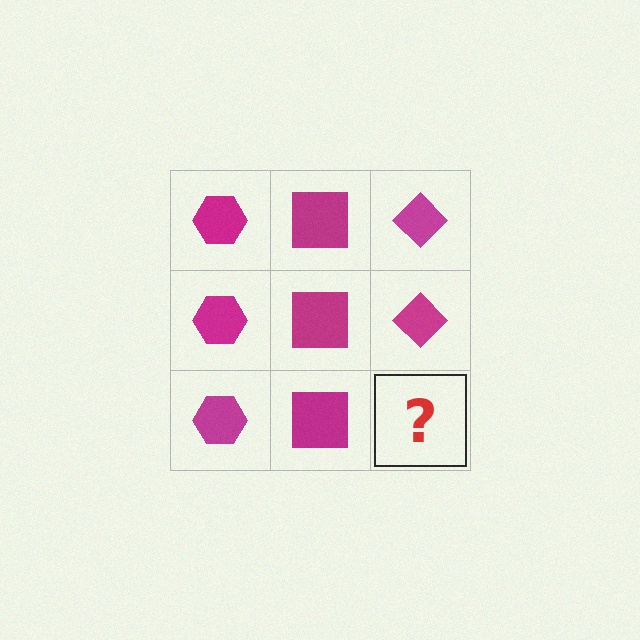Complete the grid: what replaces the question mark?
The question mark should be replaced with a magenta diamond.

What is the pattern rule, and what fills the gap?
The rule is that each column has a consistent shape. The gap should be filled with a magenta diamond.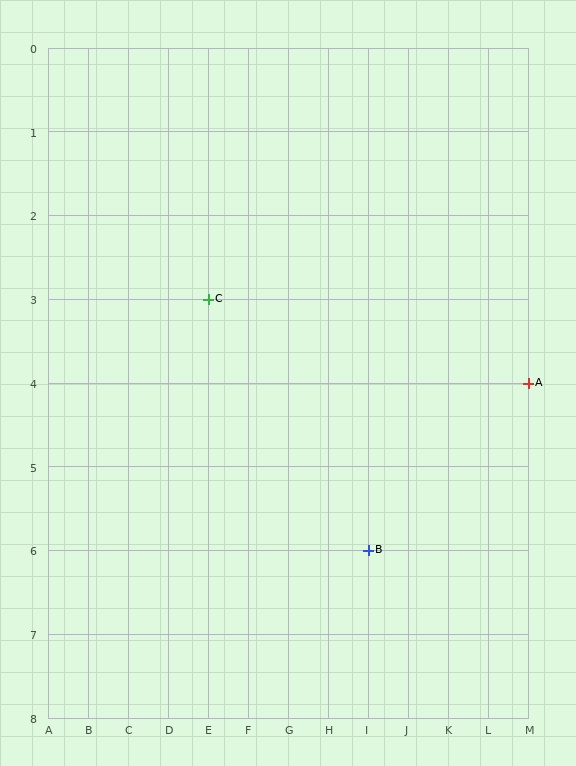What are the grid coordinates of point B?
Point B is at grid coordinates (I, 6).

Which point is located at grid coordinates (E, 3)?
Point C is at (E, 3).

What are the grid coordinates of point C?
Point C is at grid coordinates (E, 3).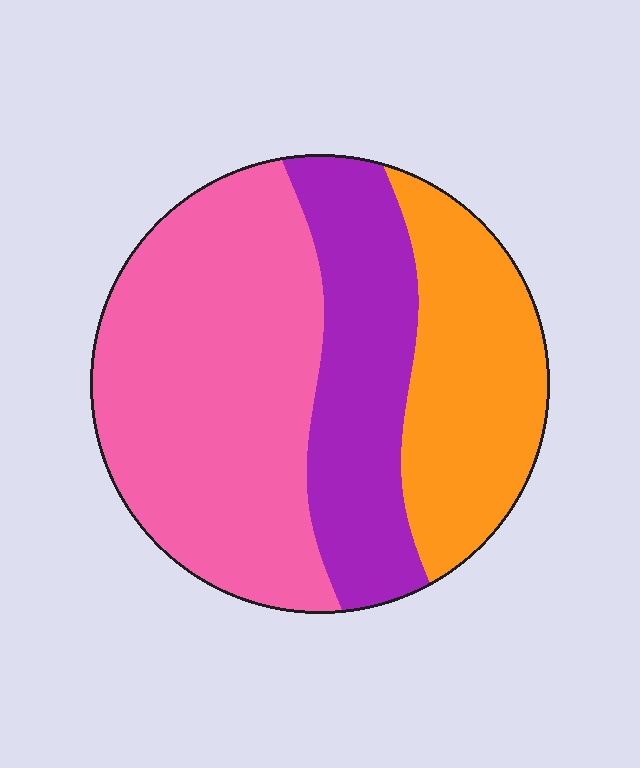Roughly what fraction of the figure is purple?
Purple covers roughly 25% of the figure.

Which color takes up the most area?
Pink, at roughly 50%.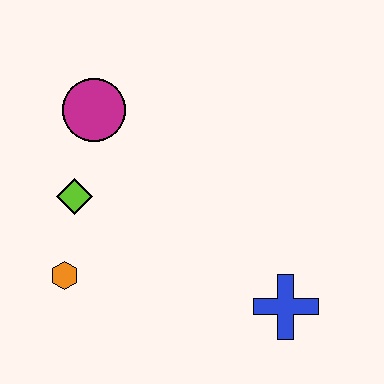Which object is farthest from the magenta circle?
The blue cross is farthest from the magenta circle.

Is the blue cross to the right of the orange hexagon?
Yes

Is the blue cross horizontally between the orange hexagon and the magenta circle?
No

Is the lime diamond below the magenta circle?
Yes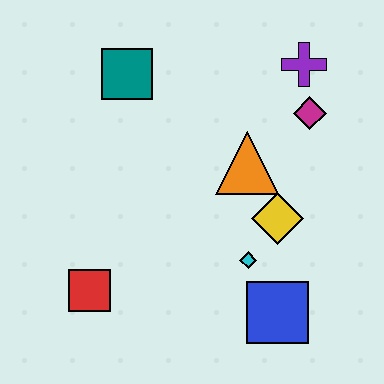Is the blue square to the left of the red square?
No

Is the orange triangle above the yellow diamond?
Yes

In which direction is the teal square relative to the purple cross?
The teal square is to the left of the purple cross.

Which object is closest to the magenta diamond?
The purple cross is closest to the magenta diamond.